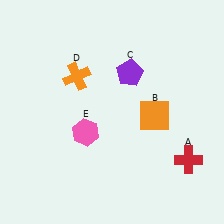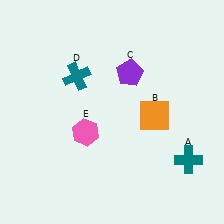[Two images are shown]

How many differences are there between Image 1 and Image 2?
There are 2 differences between the two images.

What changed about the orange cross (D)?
In Image 1, D is orange. In Image 2, it changed to teal.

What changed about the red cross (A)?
In Image 1, A is red. In Image 2, it changed to teal.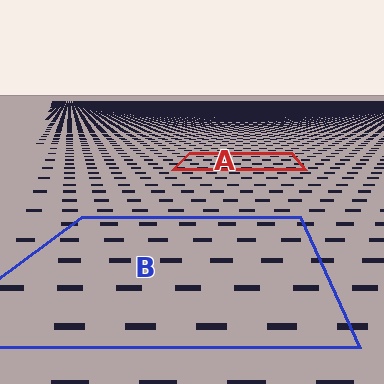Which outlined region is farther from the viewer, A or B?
Region A is farther from the viewer — the texture elements inside it appear smaller and more densely packed.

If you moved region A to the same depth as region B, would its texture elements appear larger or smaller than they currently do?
They would appear larger. At a closer depth, the same texture elements are projected at a bigger on-screen size.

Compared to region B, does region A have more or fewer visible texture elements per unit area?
Region A has more texture elements per unit area — they are packed more densely because it is farther away.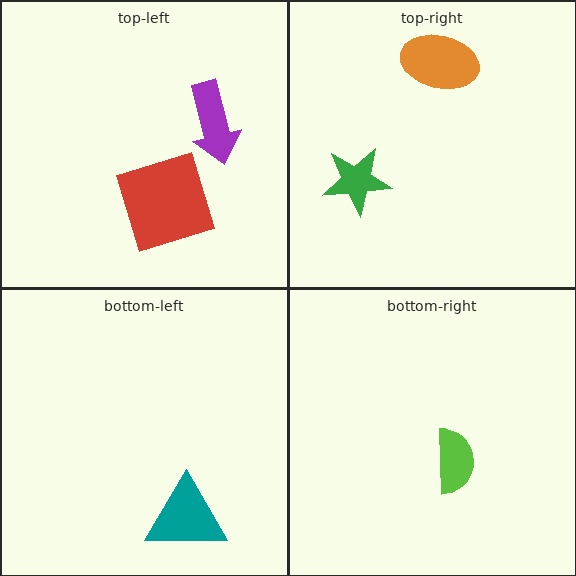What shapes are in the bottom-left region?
The teal triangle.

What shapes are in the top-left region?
The purple arrow, the red square.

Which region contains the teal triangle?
The bottom-left region.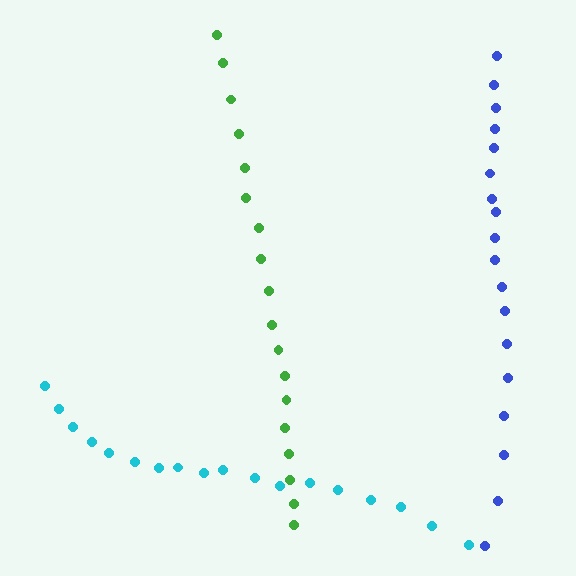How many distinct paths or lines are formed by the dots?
There are 3 distinct paths.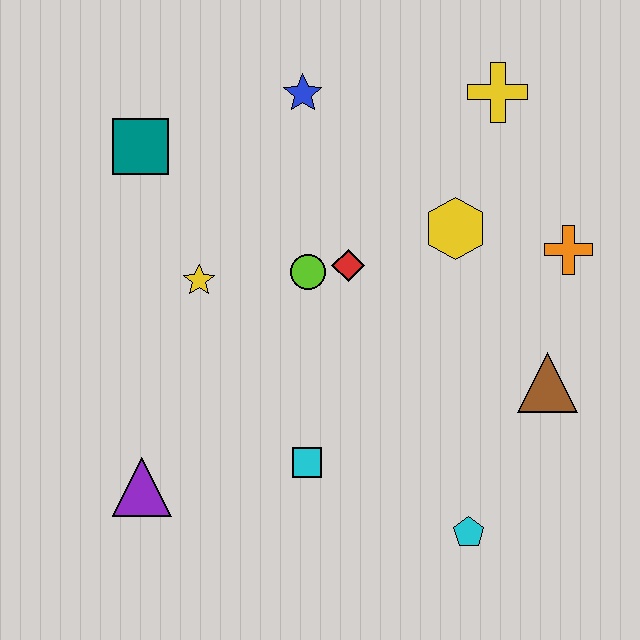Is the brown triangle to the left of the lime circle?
No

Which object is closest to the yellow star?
The lime circle is closest to the yellow star.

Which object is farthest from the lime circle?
The cyan pentagon is farthest from the lime circle.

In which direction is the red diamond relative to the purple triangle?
The red diamond is above the purple triangle.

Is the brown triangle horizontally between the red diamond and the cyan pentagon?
No